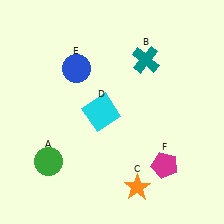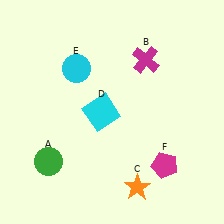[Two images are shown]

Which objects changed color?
B changed from teal to magenta. E changed from blue to cyan.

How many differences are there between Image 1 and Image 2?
There are 2 differences between the two images.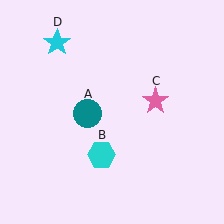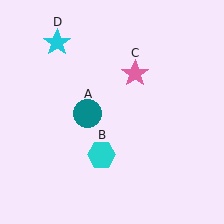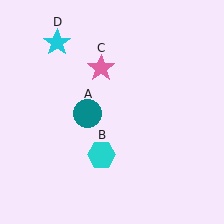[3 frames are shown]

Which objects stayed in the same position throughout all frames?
Teal circle (object A) and cyan hexagon (object B) and cyan star (object D) remained stationary.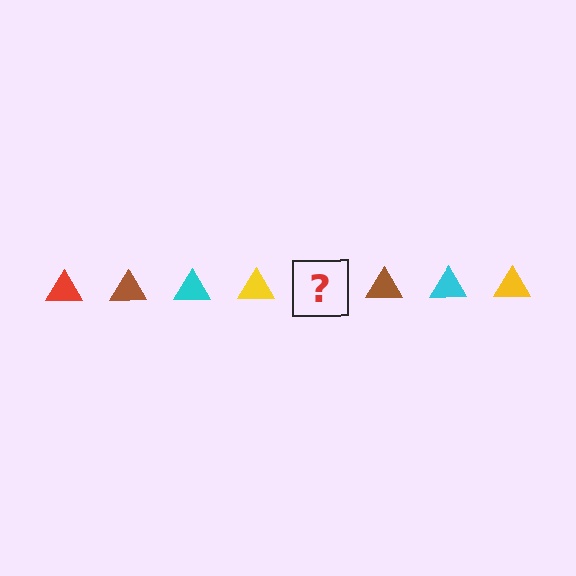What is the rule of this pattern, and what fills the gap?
The rule is that the pattern cycles through red, brown, cyan, yellow triangles. The gap should be filled with a red triangle.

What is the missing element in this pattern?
The missing element is a red triangle.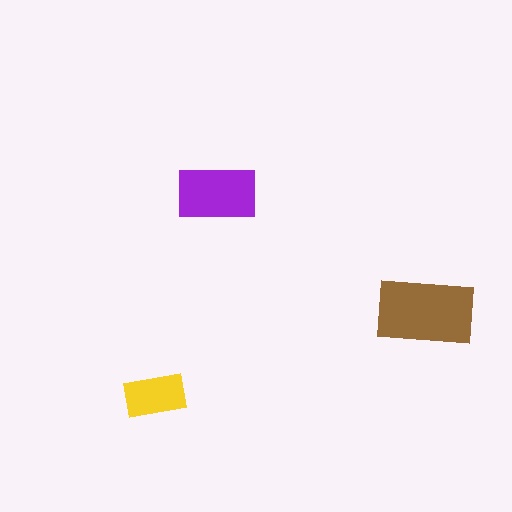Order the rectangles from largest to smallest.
the brown one, the purple one, the yellow one.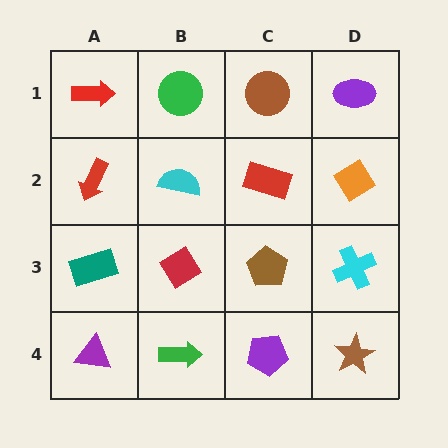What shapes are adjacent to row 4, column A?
A teal rectangle (row 3, column A), a green arrow (row 4, column B).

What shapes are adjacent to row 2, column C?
A brown circle (row 1, column C), a brown pentagon (row 3, column C), a cyan semicircle (row 2, column B), an orange diamond (row 2, column D).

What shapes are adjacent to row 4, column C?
A brown pentagon (row 3, column C), a green arrow (row 4, column B), a brown star (row 4, column D).